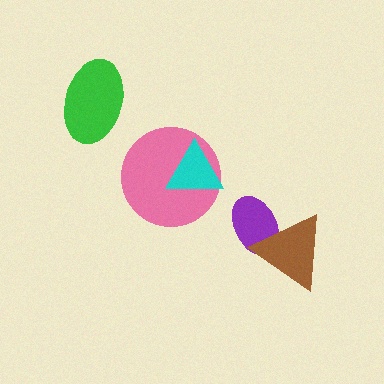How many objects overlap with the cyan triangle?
1 object overlaps with the cyan triangle.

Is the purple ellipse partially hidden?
Yes, it is partially covered by another shape.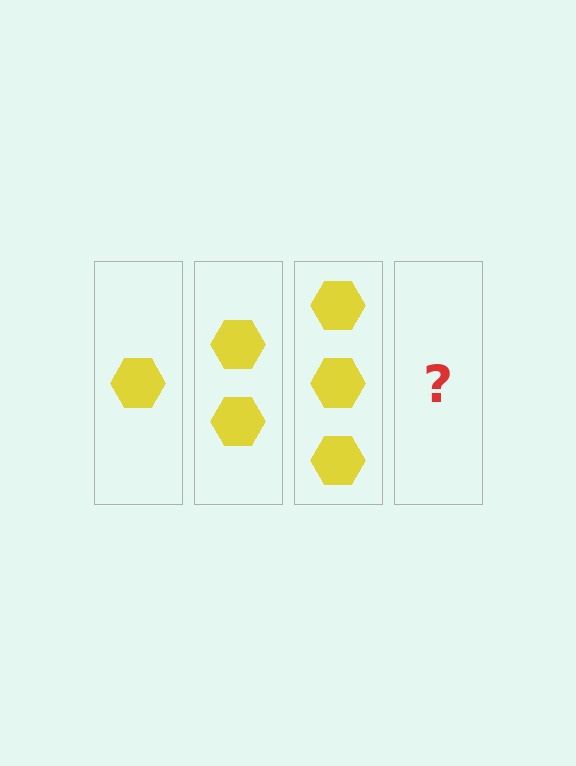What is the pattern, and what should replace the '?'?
The pattern is that each step adds one more hexagon. The '?' should be 4 hexagons.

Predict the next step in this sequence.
The next step is 4 hexagons.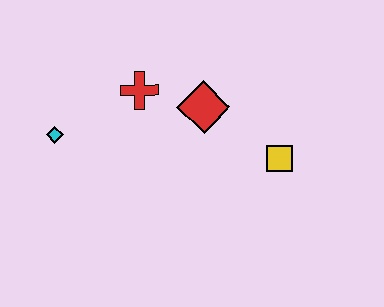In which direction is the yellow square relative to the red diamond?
The yellow square is to the right of the red diamond.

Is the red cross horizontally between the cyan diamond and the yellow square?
Yes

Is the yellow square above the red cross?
No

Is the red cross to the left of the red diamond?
Yes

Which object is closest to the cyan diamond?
The red cross is closest to the cyan diamond.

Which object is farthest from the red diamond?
The cyan diamond is farthest from the red diamond.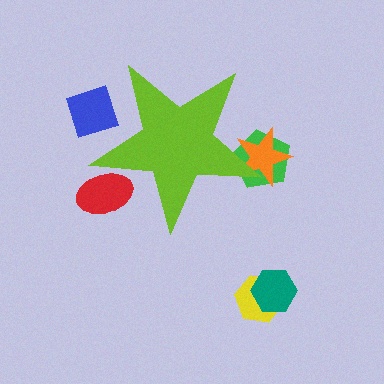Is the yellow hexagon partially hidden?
No, the yellow hexagon is fully visible.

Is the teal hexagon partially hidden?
No, the teal hexagon is fully visible.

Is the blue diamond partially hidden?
Yes, the blue diamond is partially hidden behind the lime star.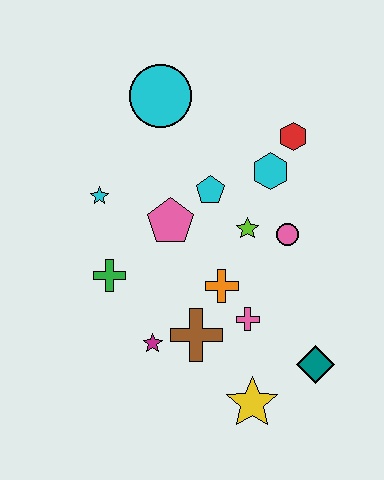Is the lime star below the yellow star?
No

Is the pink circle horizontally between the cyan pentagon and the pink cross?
No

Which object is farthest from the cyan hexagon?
The yellow star is farthest from the cyan hexagon.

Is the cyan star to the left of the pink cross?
Yes